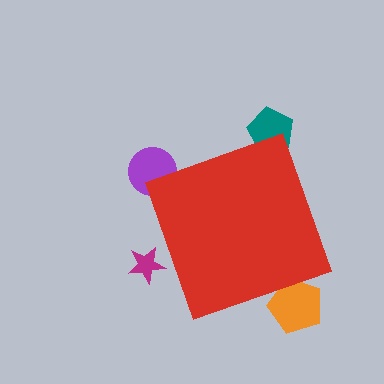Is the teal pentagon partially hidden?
Yes, the teal pentagon is partially hidden behind the red diamond.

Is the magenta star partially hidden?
Yes, the magenta star is partially hidden behind the red diamond.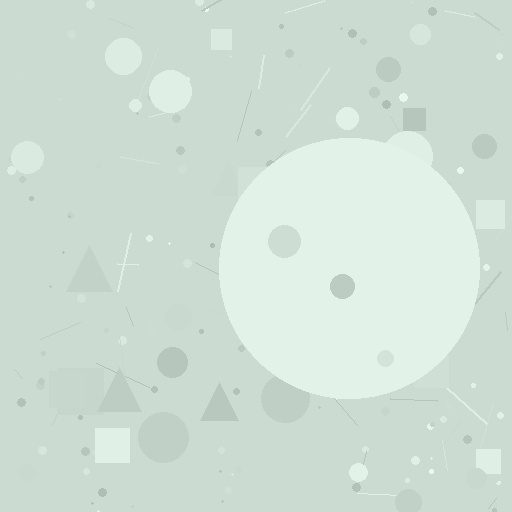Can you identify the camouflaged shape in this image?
The camouflaged shape is a circle.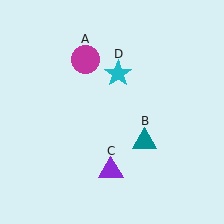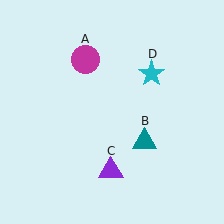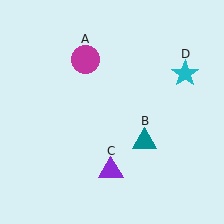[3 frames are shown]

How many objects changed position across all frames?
1 object changed position: cyan star (object D).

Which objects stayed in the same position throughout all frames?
Magenta circle (object A) and teal triangle (object B) and purple triangle (object C) remained stationary.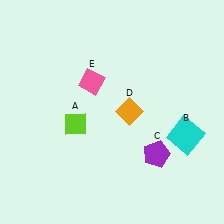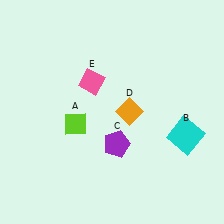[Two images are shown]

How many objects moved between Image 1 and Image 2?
1 object moved between the two images.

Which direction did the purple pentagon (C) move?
The purple pentagon (C) moved left.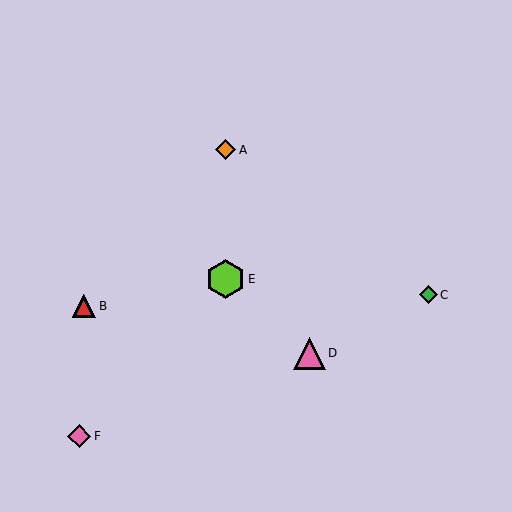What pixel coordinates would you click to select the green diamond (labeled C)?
Click at (428, 295) to select the green diamond C.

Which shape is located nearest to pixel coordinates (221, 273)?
The lime hexagon (labeled E) at (225, 279) is nearest to that location.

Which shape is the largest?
The lime hexagon (labeled E) is the largest.